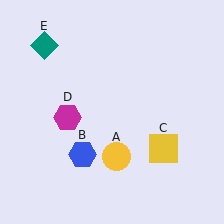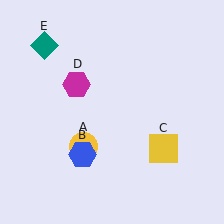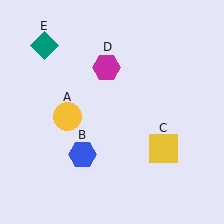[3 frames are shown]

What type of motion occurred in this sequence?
The yellow circle (object A), magenta hexagon (object D) rotated clockwise around the center of the scene.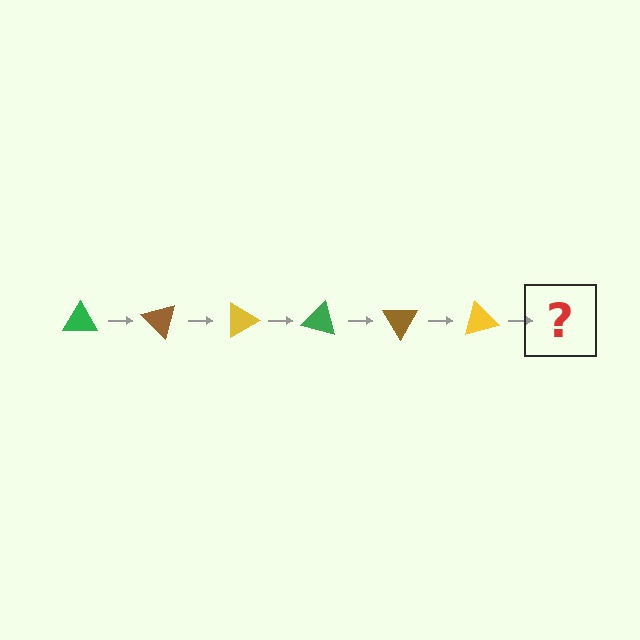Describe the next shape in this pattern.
It should be a green triangle, rotated 270 degrees from the start.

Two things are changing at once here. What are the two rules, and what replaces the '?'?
The two rules are that it rotates 45 degrees each step and the color cycles through green, brown, and yellow. The '?' should be a green triangle, rotated 270 degrees from the start.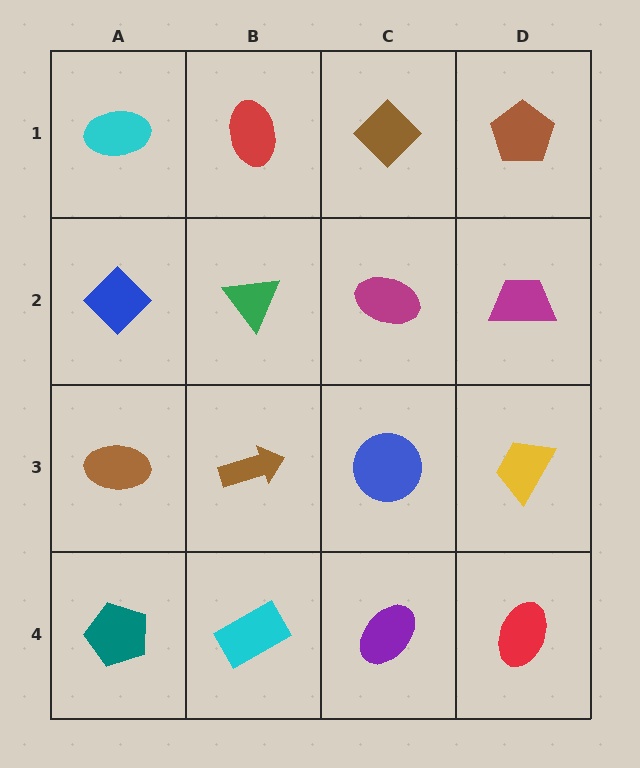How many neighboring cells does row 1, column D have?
2.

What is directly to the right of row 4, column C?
A red ellipse.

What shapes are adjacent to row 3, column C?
A magenta ellipse (row 2, column C), a purple ellipse (row 4, column C), a brown arrow (row 3, column B), a yellow trapezoid (row 3, column D).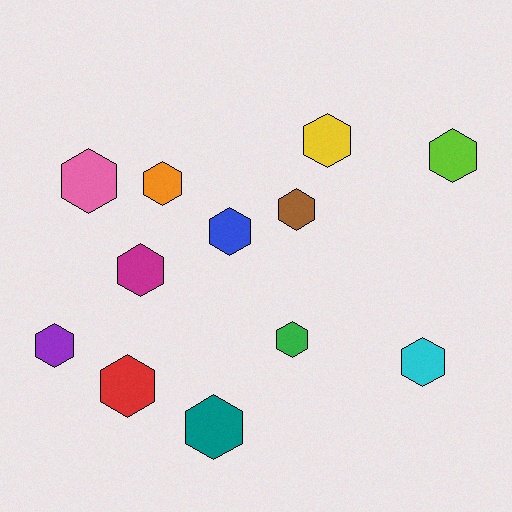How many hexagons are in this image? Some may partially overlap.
There are 12 hexagons.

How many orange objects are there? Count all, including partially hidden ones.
There is 1 orange object.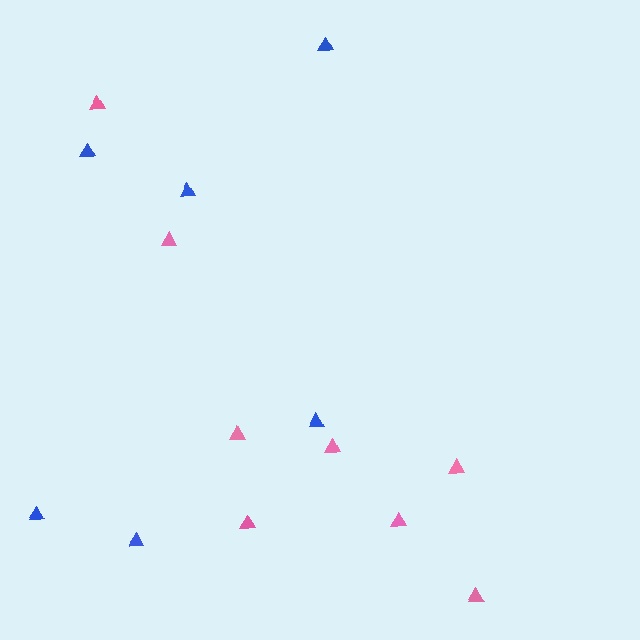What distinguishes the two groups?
There are 2 groups: one group of blue triangles (6) and one group of pink triangles (8).